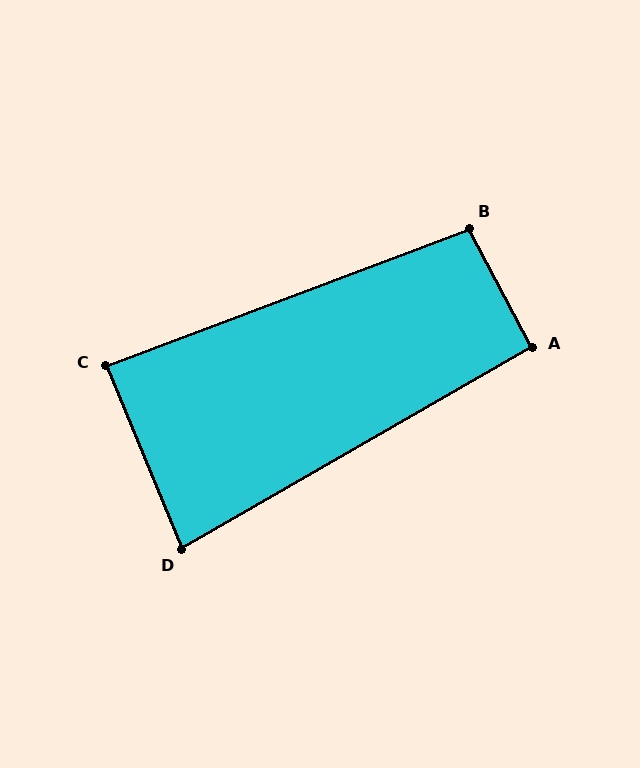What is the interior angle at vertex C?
Approximately 88 degrees (approximately right).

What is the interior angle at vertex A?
Approximately 92 degrees (approximately right).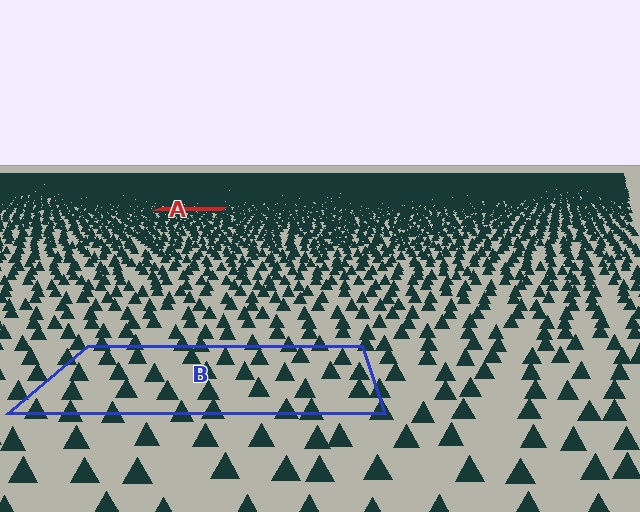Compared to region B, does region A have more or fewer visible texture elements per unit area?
Region A has more texture elements per unit area — they are packed more densely because it is farther away.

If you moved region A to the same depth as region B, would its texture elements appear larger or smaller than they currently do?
They would appear larger. At a closer depth, the same texture elements are projected at a bigger on-screen size.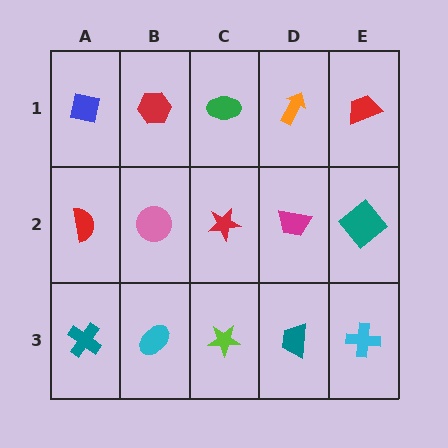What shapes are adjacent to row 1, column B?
A pink circle (row 2, column B), a blue square (row 1, column A), a green ellipse (row 1, column C).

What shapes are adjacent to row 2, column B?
A red hexagon (row 1, column B), a cyan ellipse (row 3, column B), a red semicircle (row 2, column A), a red star (row 2, column C).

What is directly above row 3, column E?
A teal diamond.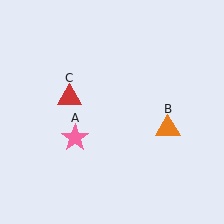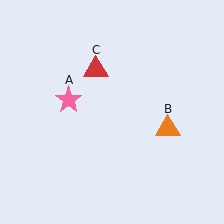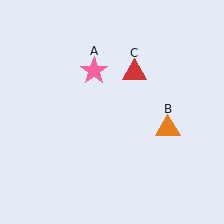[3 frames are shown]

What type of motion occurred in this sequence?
The pink star (object A), red triangle (object C) rotated clockwise around the center of the scene.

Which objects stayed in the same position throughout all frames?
Orange triangle (object B) remained stationary.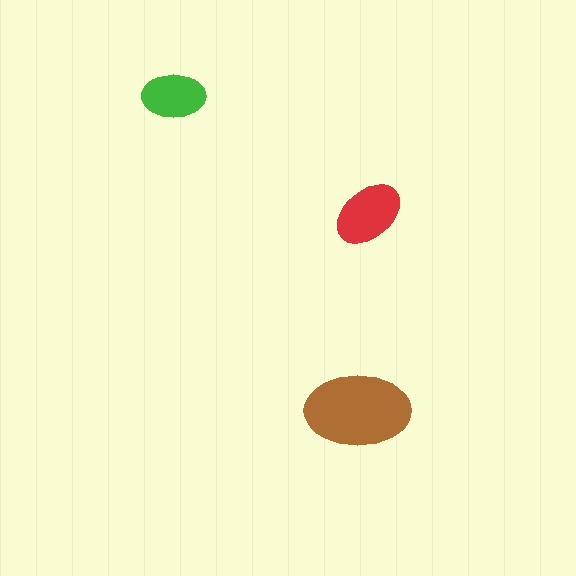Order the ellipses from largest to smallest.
the brown one, the red one, the green one.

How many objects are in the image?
There are 3 objects in the image.